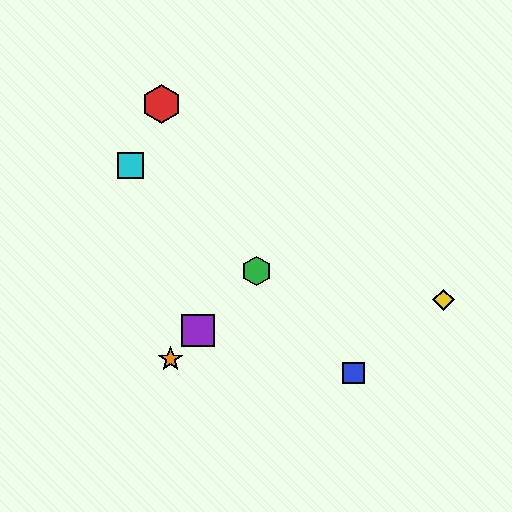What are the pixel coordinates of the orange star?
The orange star is at (170, 359).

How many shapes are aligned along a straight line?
3 shapes (the green hexagon, the purple square, the orange star) are aligned along a straight line.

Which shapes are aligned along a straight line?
The green hexagon, the purple square, the orange star are aligned along a straight line.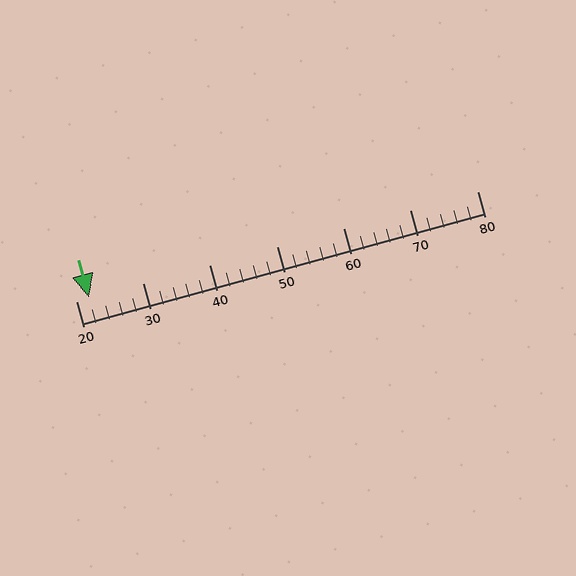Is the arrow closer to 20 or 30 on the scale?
The arrow is closer to 20.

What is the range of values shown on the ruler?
The ruler shows values from 20 to 80.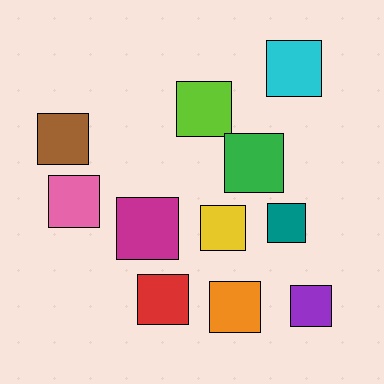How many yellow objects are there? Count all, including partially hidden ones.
There is 1 yellow object.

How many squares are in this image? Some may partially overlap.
There are 11 squares.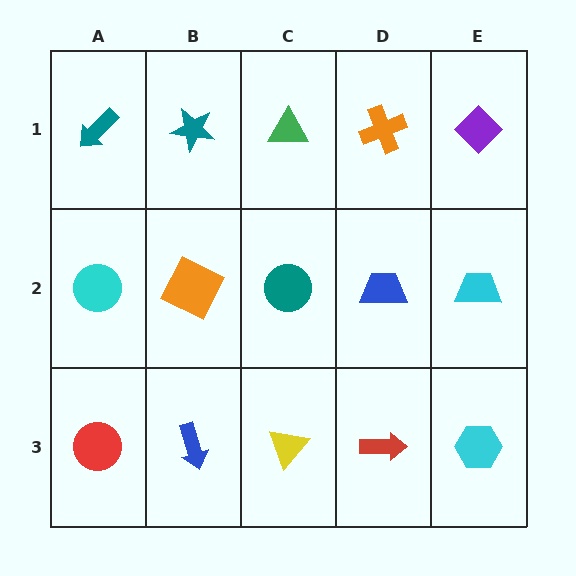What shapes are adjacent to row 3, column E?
A cyan trapezoid (row 2, column E), a red arrow (row 3, column D).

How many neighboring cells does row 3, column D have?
3.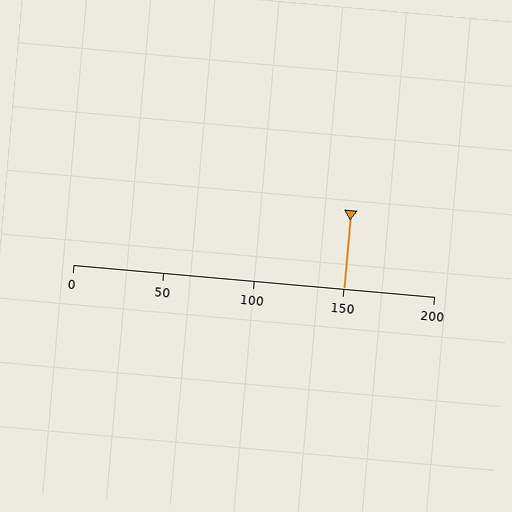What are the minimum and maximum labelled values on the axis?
The axis runs from 0 to 200.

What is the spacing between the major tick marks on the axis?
The major ticks are spaced 50 apart.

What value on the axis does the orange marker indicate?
The marker indicates approximately 150.